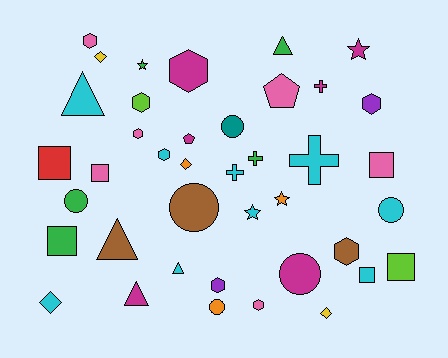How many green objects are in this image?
There are 5 green objects.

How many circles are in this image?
There are 6 circles.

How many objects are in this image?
There are 40 objects.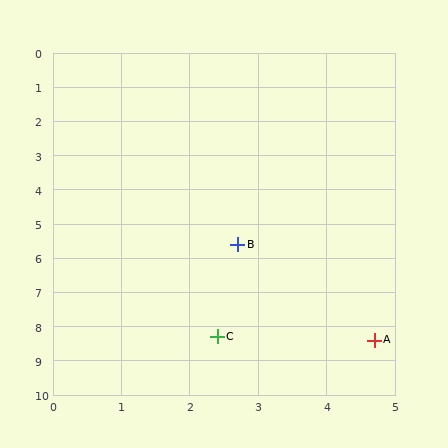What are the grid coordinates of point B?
Point B is at approximately (2.7, 5.6).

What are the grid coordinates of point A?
Point A is at approximately (4.7, 8.4).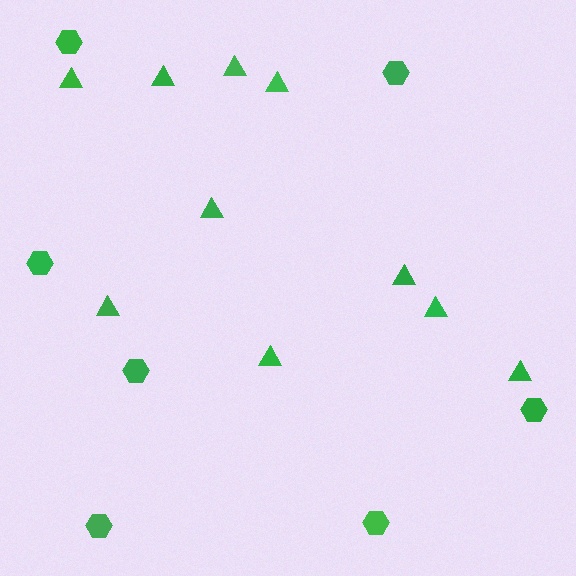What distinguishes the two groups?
There are 2 groups: one group of triangles (10) and one group of hexagons (7).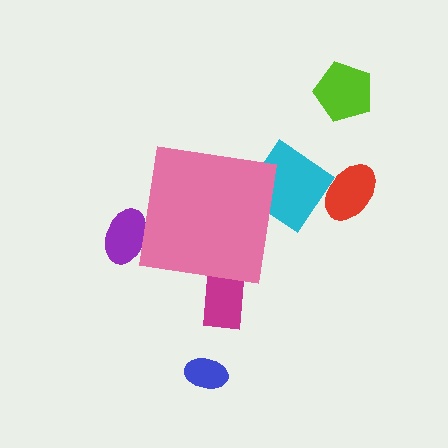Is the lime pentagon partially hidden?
No, the lime pentagon is fully visible.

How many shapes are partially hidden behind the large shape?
3 shapes are partially hidden.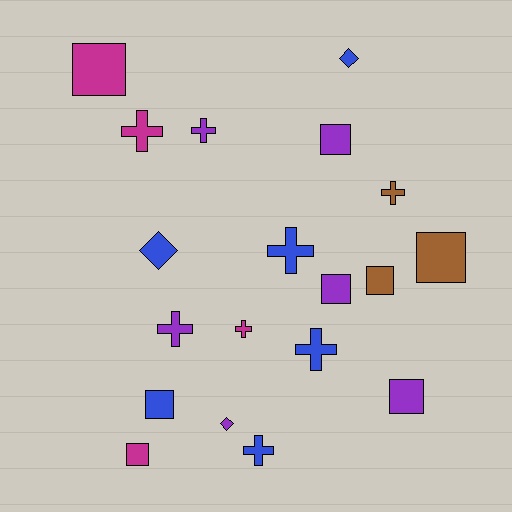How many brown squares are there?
There are 2 brown squares.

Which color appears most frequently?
Purple, with 6 objects.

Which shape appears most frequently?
Cross, with 8 objects.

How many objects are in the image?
There are 19 objects.